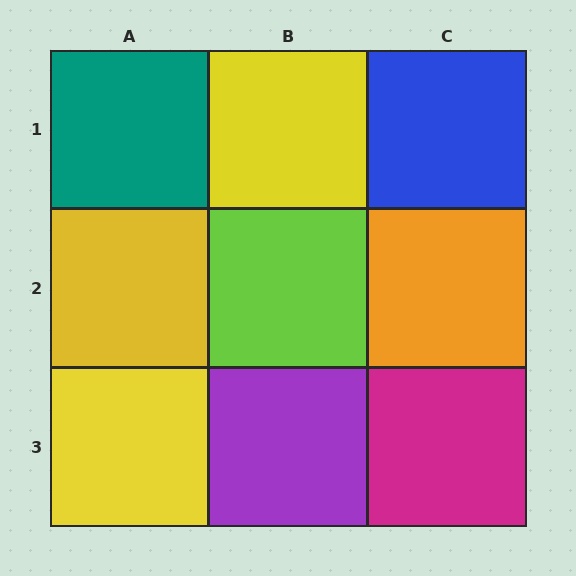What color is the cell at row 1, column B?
Yellow.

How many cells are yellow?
3 cells are yellow.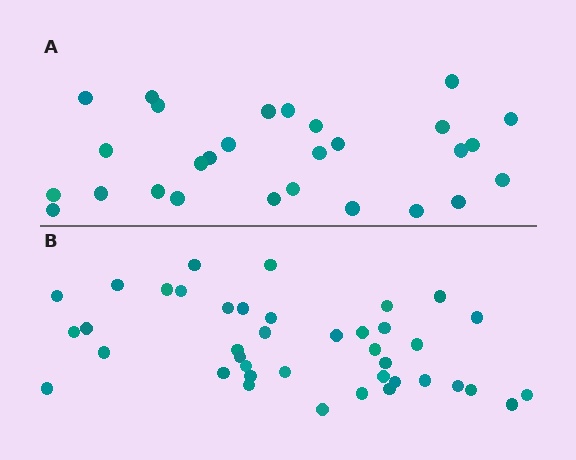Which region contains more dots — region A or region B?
Region B (the bottom region) has more dots.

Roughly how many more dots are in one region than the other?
Region B has roughly 12 or so more dots than region A.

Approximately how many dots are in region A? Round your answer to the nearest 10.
About 30 dots. (The exact count is 28, which rounds to 30.)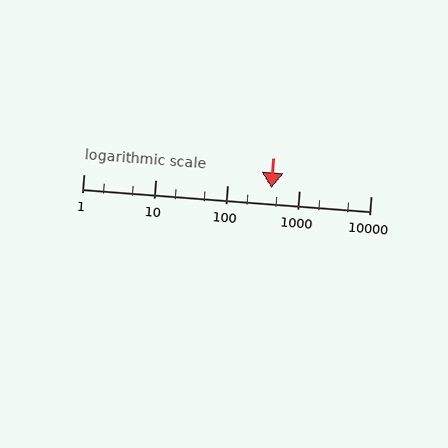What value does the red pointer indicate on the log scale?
The pointer indicates approximately 420.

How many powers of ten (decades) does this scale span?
The scale spans 4 decades, from 1 to 10000.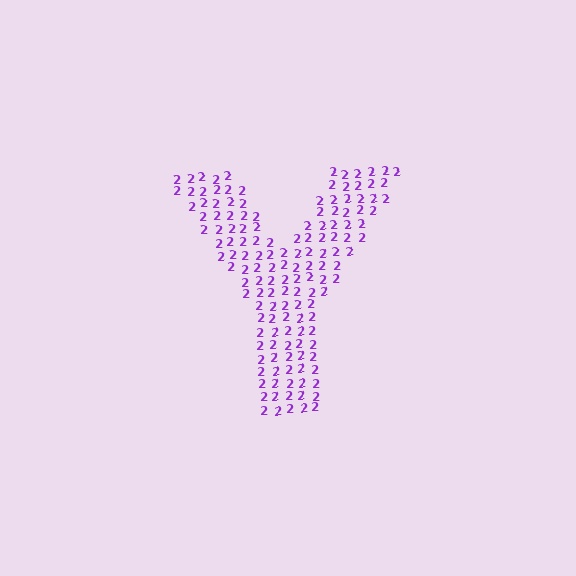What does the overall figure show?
The overall figure shows the letter Y.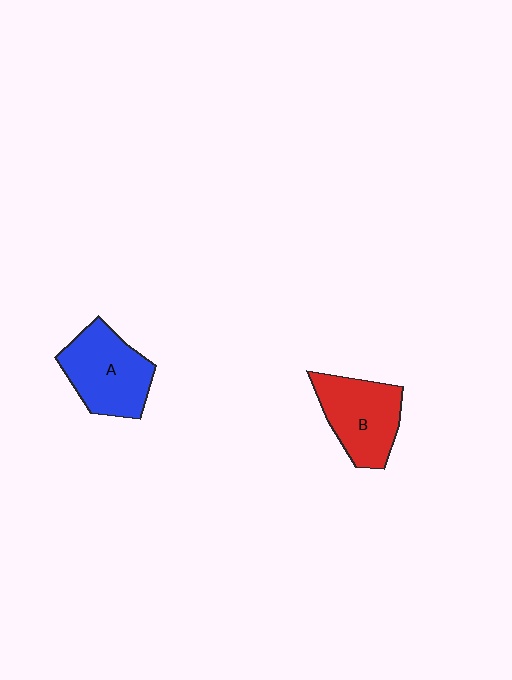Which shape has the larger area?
Shape A (blue).